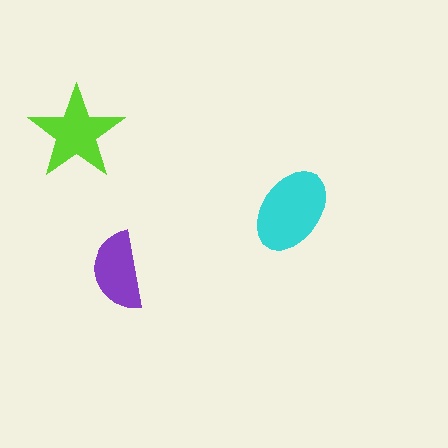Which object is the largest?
The cyan ellipse.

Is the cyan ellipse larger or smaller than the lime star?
Larger.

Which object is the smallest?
The purple semicircle.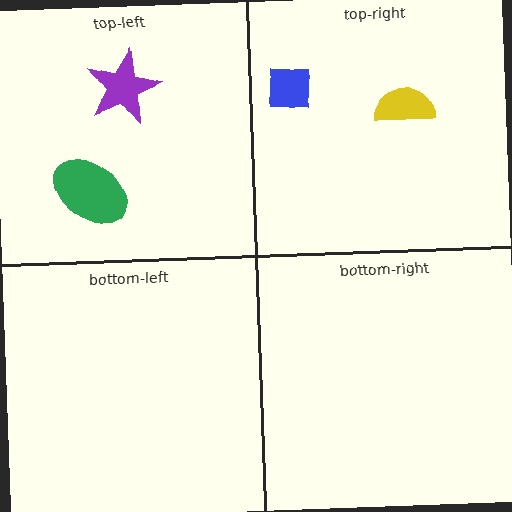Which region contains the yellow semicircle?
The top-right region.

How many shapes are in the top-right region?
2.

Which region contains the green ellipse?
The top-left region.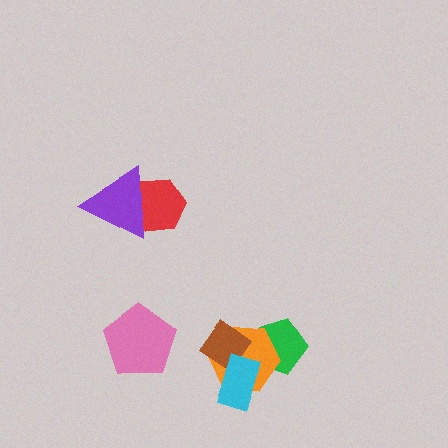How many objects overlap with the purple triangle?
1 object overlaps with the purple triangle.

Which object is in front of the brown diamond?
The cyan rectangle is in front of the brown diamond.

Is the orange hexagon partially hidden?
Yes, it is partially covered by another shape.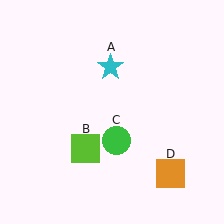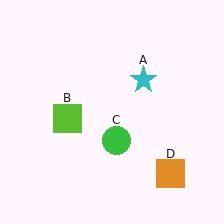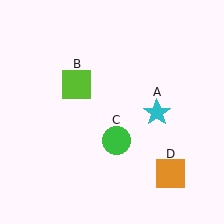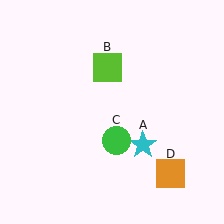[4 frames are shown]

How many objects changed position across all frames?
2 objects changed position: cyan star (object A), lime square (object B).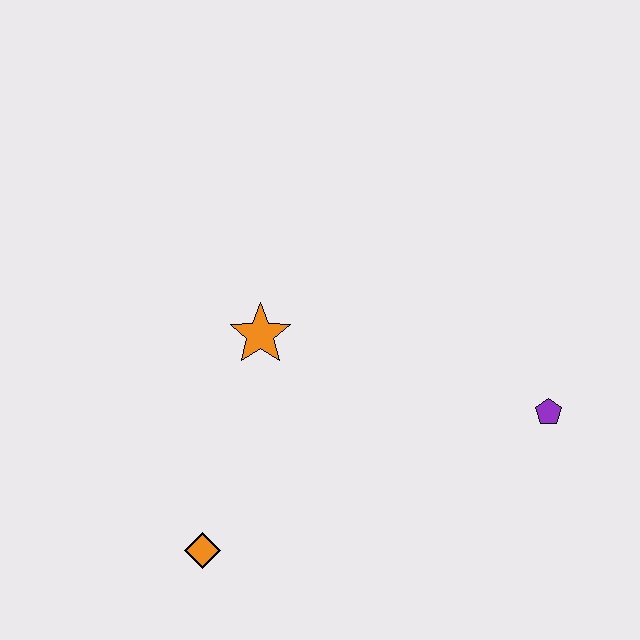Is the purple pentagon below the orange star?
Yes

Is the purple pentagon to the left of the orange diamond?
No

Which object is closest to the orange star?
The orange diamond is closest to the orange star.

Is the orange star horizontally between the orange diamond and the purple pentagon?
Yes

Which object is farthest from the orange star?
The purple pentagon is farthest from the orange star.